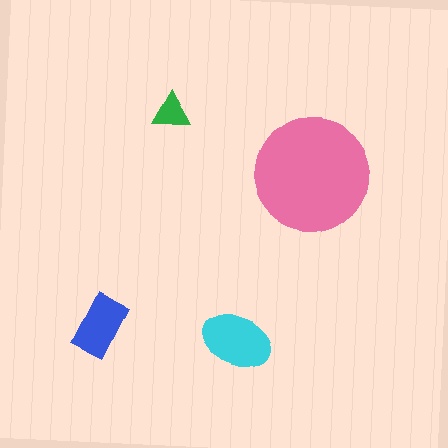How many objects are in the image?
There are 4 objects in the image.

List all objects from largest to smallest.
The pink circle, the cyan ellipse, the blue rectangle, the green triangle.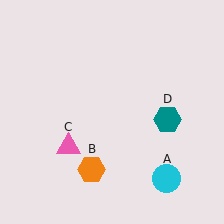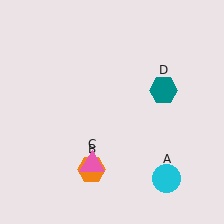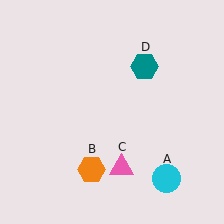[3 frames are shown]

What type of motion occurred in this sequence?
The pink triangle (object C), teal hexagon (object D) rotated counterclockwise around the center of the scene.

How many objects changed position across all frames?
2 objects changed position: pink triangle (object C), teal hexagon (object D).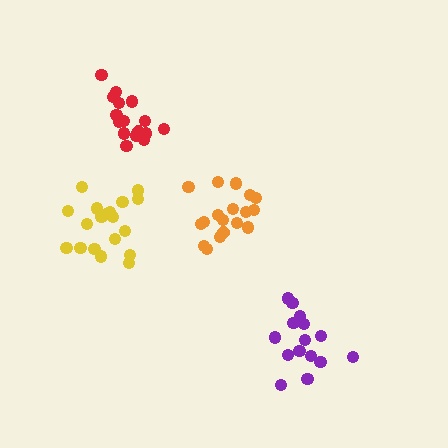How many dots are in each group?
Group 1: 19 dots, Group 2: 15 dots, Group 3: 16 dots, Group 4: 18 dots (68 total).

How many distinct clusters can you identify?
There are 4 distinct clusters.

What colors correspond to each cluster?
The clusters are colored: yellow, purple, red, orange.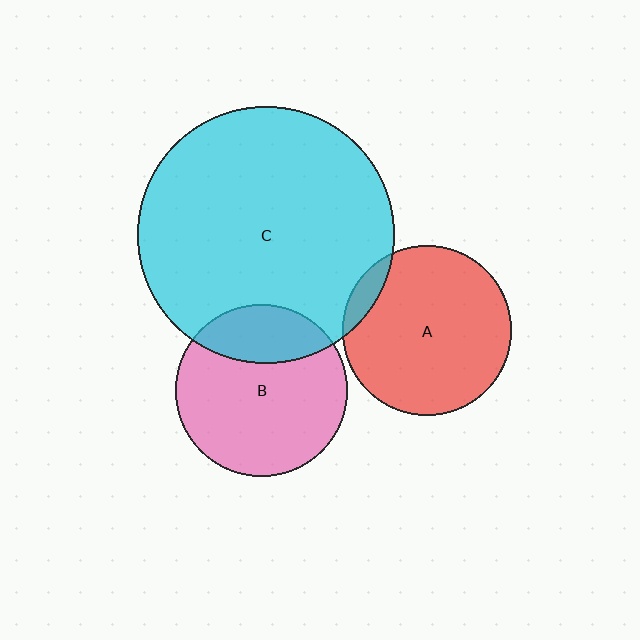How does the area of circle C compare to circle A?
Approximately 2.3 times.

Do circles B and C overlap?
Yes.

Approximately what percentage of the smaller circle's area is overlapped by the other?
Approximately 25%.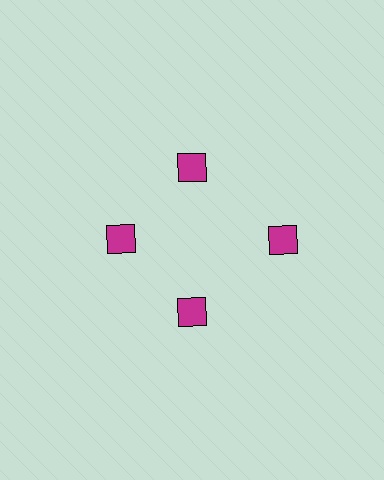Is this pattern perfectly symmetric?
No. The 4 magenta diamonds are arranged in a ring, but one element near the 3 o'clock position is pushed outward from the center, breaking the 4-fold rotational symmetry.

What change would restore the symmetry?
The symmetry would be restored by moving it inward, back onto the ring so that all 4 diamonds sit at equal angles and equal distance from the center.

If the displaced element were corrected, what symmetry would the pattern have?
It would have 4-fold rotational symmetry — the pattern would map onto itself every 90 degrees.